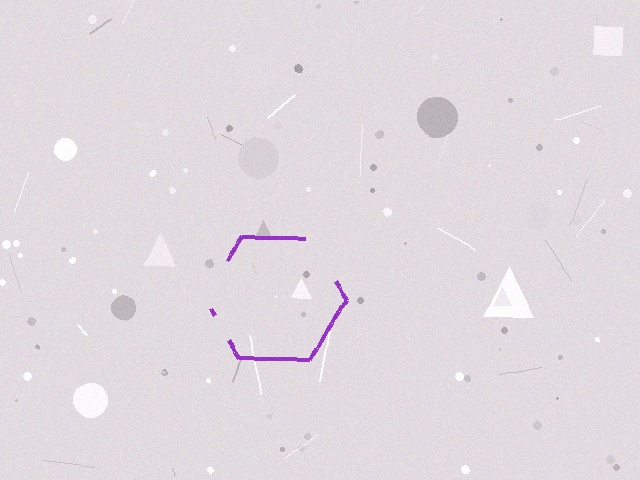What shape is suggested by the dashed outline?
The dashed outline suggests a hexagon.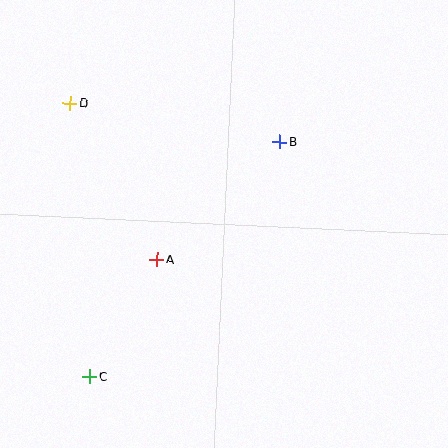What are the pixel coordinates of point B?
Point B is at (280, 142).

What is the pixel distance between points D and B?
The distance between D and B is 213 pixels.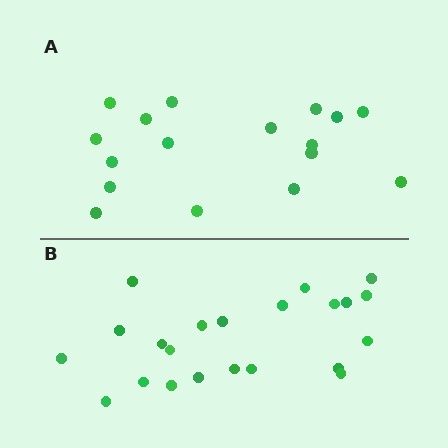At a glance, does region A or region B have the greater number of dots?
Region B (the bottom region) has more dots.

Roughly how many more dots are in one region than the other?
Region B has about 5 more dots than region A.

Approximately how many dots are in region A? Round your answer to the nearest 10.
About 20 dots. (The exact count is 17, which rounds to 20.)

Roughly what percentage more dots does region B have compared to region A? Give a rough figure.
About 30% more.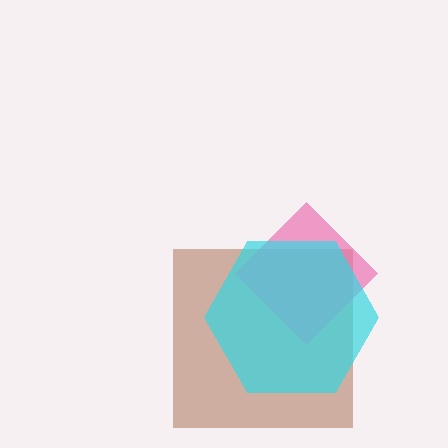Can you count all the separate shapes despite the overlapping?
Yes, there are 3 separate shapes.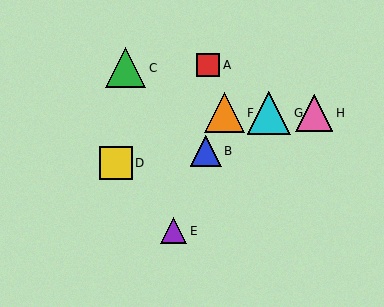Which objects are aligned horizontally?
Objects F, G, H are aligned horizontally.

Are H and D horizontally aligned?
No, H is at y≈113 and D is at y≈163.